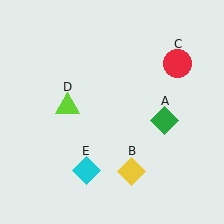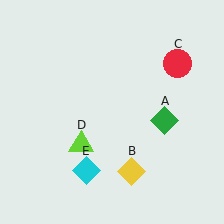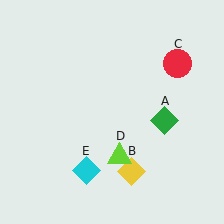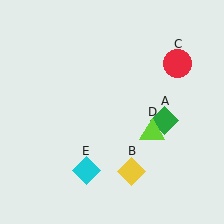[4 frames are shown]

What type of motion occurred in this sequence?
The lime triangle (object D) rotated counterclockwise around the center of the scene.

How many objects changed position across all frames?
1 object changed position: lime triangle (object D).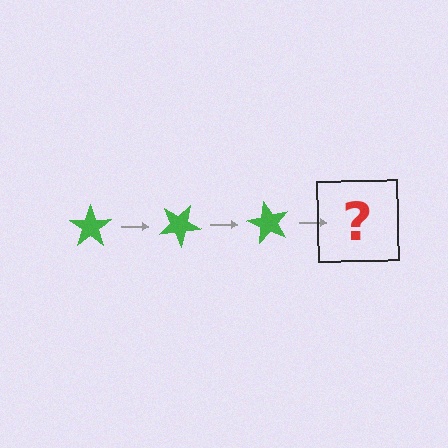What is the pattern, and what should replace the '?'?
The pattern is that the star rotates 30 degrees each step. The '?' should be a green star rotated 90 degrees.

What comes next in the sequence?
The next element should be a green star rotated 90 degrees.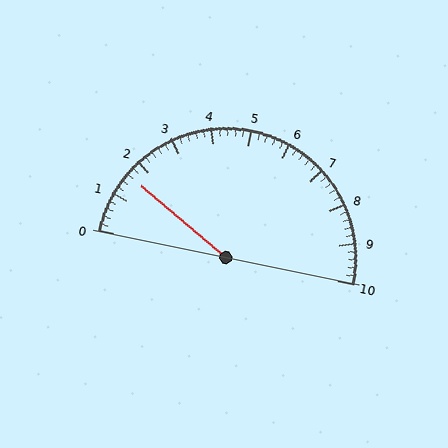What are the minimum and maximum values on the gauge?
The gauge ranges from 0 to 10.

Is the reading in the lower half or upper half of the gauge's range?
The reading is in the lower half of the range (0 to 10).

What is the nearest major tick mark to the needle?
The nearest major tick mark is 2.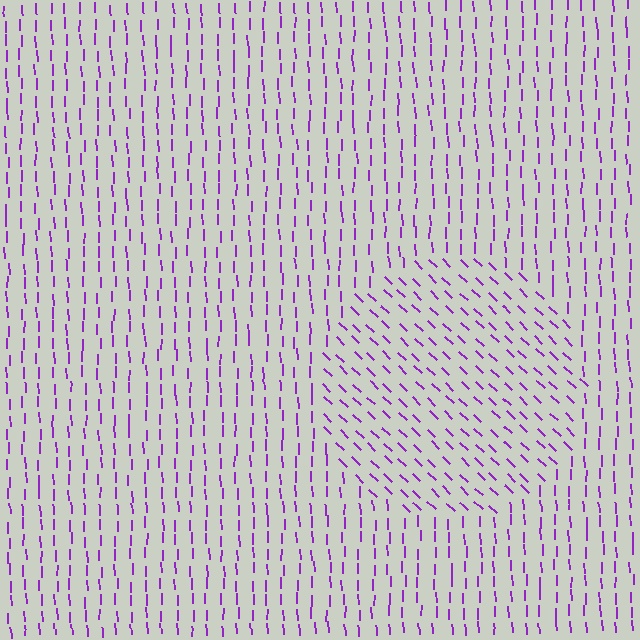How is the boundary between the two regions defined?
The boundary is defined purely by a change in line orientation (approximately 45 degrees difference). All lines are the same color and thickness.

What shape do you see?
I see a circle.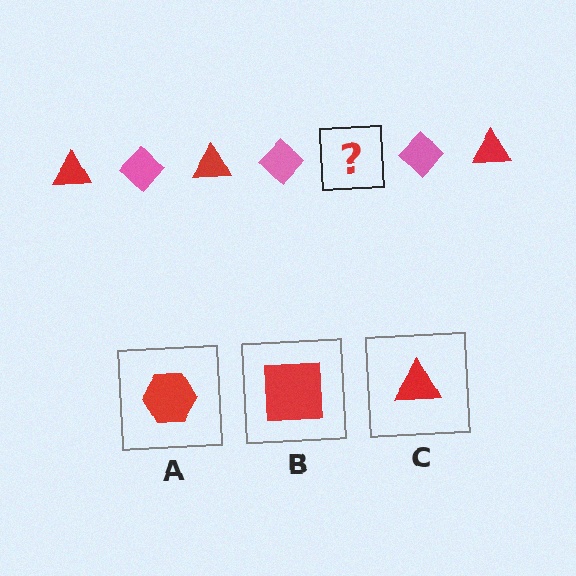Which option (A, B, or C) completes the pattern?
C.